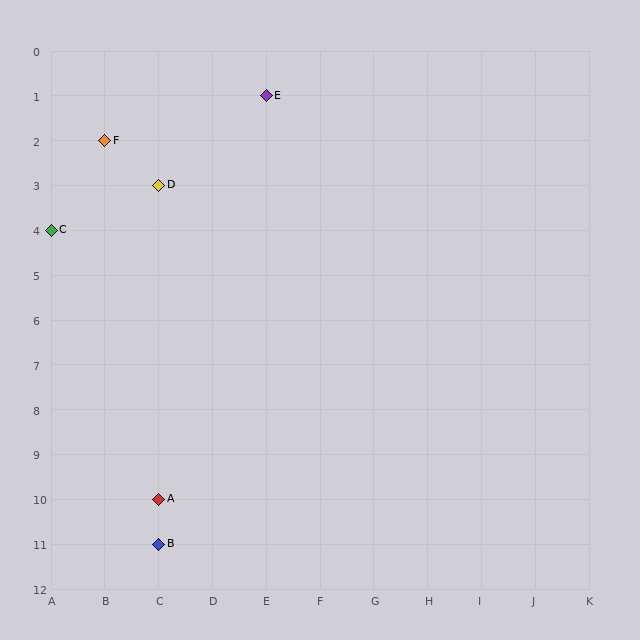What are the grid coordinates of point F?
Point F is at grid coordinates (B, 2).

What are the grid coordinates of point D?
Point D is at grid coordinates (C, 3).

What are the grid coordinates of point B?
Point B is at grid coordinates (C, 11).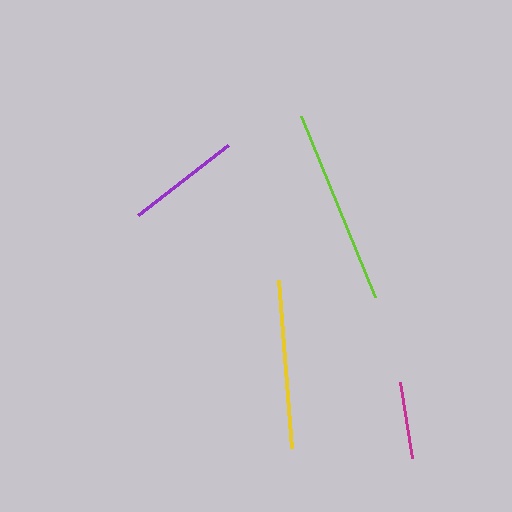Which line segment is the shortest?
The magenta line is the shortest at approximately 77 pixels.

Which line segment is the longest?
The lime line is the longest at approximately 196 pixels.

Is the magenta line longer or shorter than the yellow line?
The yellow line is longer than the magenta line.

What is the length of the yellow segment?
The yellow segment is approximately 168 pixels long.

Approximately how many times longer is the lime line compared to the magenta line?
The lime line is approximately 2.5 times the length of the magenta line.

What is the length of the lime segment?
The lime segment is approximately 196 pixels long.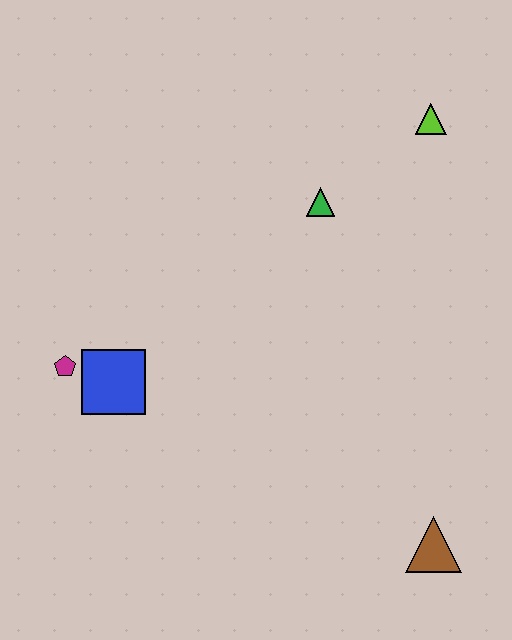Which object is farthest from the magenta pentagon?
The lime triangle is farthest from the magenta pentagon.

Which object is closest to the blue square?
The magenta pentagon is closest to the blue square.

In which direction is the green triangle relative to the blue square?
The green triangle is to the right of the blue square.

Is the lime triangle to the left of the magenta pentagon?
No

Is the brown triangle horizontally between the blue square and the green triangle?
No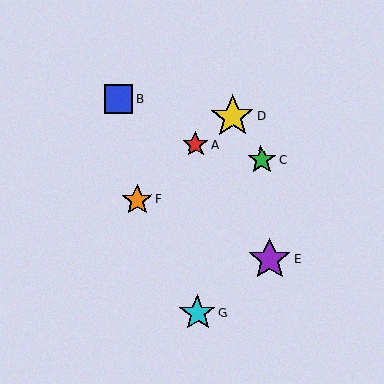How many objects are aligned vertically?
2 objects (A, G) are aligned vertically.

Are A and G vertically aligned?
Yes, both are at x≈195.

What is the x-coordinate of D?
Object D is at x≈233.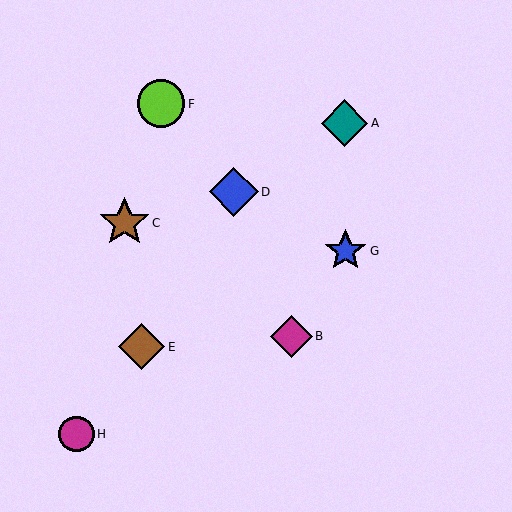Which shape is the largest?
The brown star (labeled C) is the largest.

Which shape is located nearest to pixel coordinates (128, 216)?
The brown star (labeled C) at (124, 223) is nearest to that location.